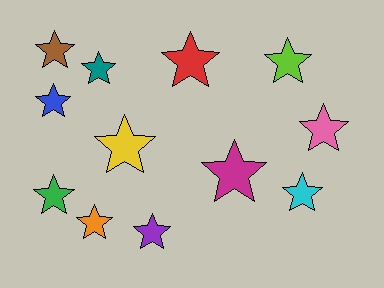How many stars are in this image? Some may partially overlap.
There are 12 stars.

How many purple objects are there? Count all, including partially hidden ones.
There is 1 purple object.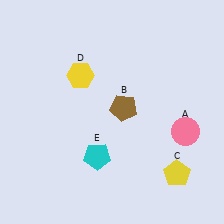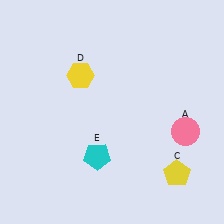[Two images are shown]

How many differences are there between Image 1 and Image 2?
There is 1 difference between the two images.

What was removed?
The brown pentagon (B) was removed in Image 2.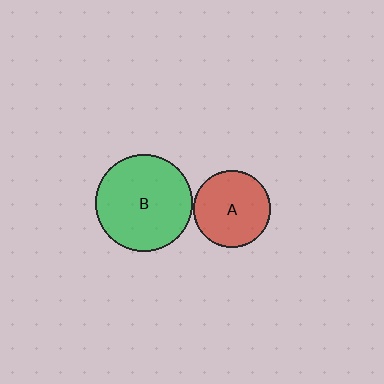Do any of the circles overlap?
No, none of the circles overlap.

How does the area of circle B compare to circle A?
Approximately 1.6 times.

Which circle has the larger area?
Circle B (green).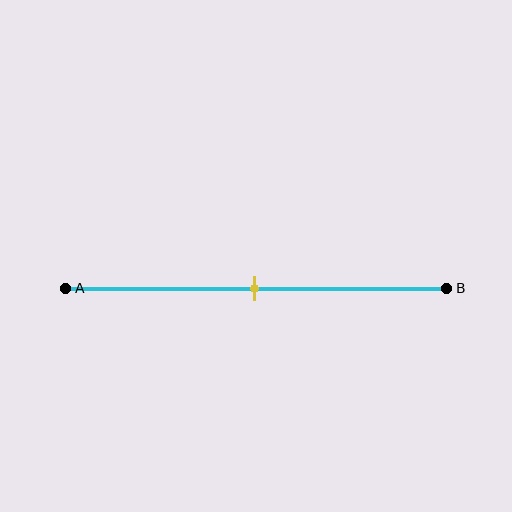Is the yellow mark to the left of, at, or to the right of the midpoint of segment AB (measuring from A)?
The yellow mark is approximately at the midpoint of segment AB.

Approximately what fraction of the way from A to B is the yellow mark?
The yellow mark is approximately 50% of the way from A to B.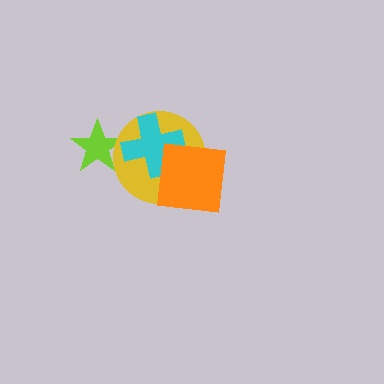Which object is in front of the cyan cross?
The orange square is in front of the cyan cross.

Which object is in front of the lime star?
The yellow circle is in front of the lime star.